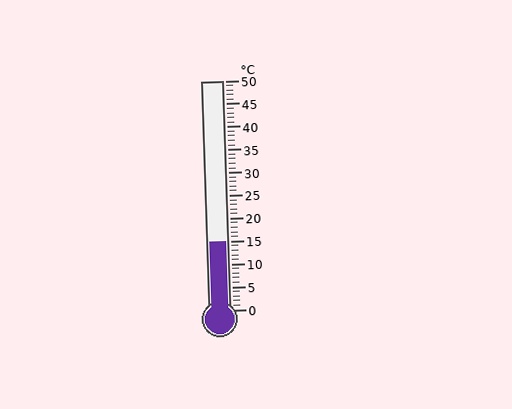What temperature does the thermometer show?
The thermometer shows approximately 15°C.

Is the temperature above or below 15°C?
The temperature is at 15°C.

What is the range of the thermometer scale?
The thermometer scale ranges from 0°C to 50°C.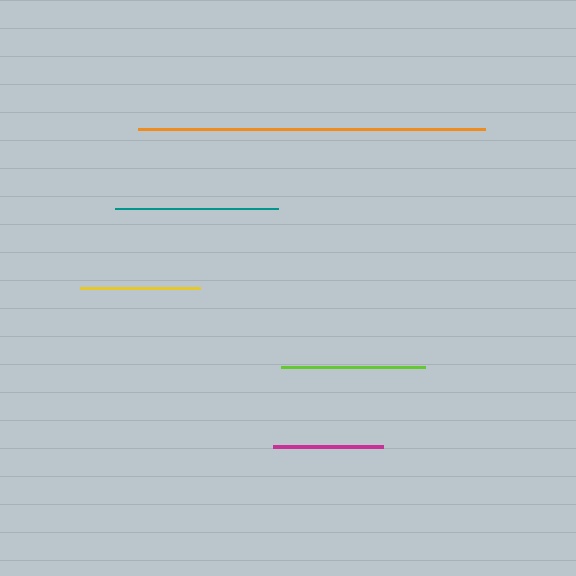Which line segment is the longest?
The orange line is the longest at approximately 347 pixels.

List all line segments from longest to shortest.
From longest to shortest: orange, teal, lime, yellow, magenta.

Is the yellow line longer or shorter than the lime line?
The lime line is longer than the yellow line.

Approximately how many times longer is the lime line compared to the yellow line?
The lime line is approximately 1.2 times the length of the yellow line.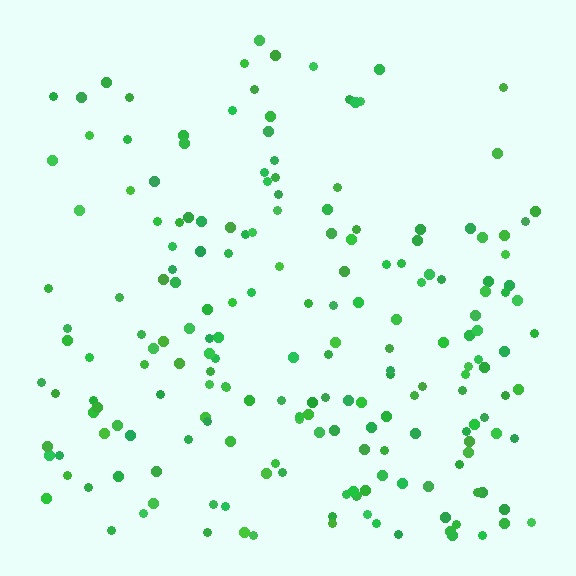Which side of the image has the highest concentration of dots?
The bottom.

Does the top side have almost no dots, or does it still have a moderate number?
Still a moderate number, just noticeably fewer than the bottom.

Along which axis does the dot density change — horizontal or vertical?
Vertical.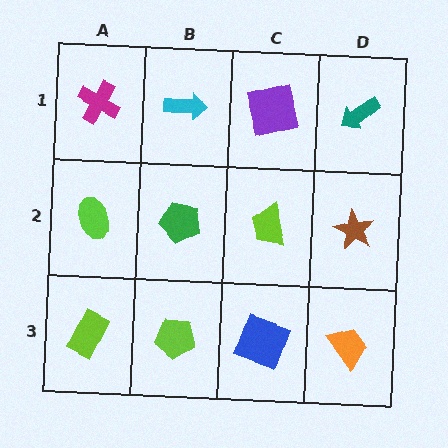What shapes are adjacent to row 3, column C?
A lime trapezoid (row 2, column C), a lime pentagon (row 3, column B), an orange trapezoid (row 3, column D).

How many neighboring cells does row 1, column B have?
3.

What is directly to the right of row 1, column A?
A cyan arrow.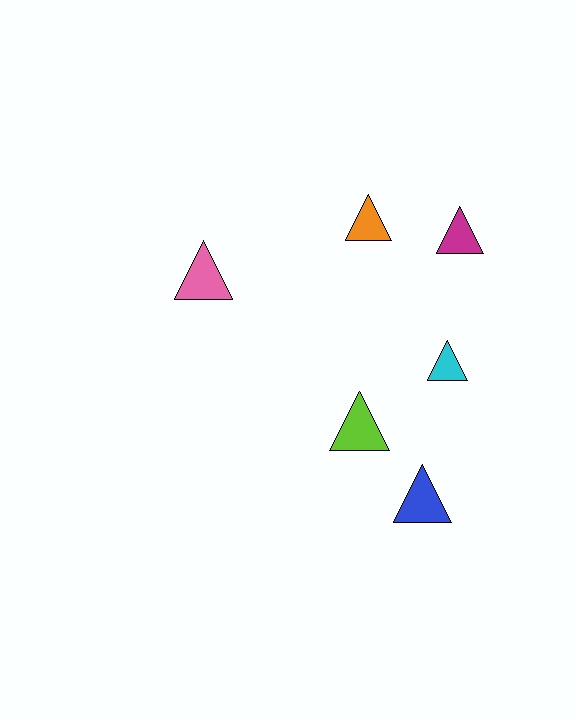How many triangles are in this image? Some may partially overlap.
There are 6 triangles.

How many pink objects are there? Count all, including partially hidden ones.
There is 1 pink object.